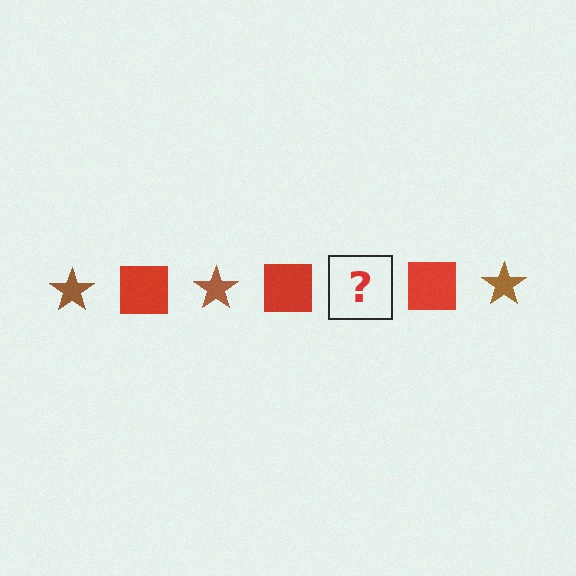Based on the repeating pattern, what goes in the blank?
The blank should be a brown star.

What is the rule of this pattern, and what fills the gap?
The rule is that the pattern alternates between brown star and red square. The gap should be filled with a brown star.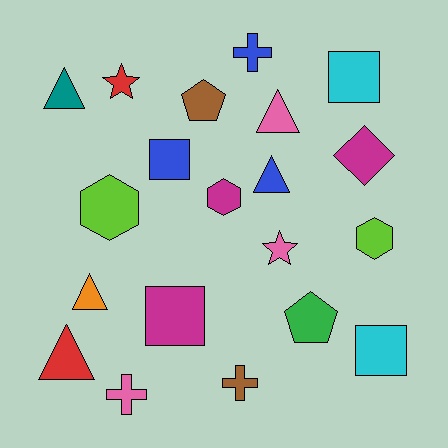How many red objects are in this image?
There are 2 red objects.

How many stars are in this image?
There are 2 stars.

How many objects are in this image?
There are 20 objects.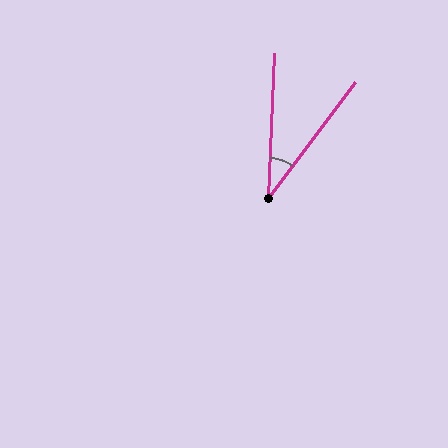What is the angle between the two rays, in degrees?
Approximately 34 degrees.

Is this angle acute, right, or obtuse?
It is acute.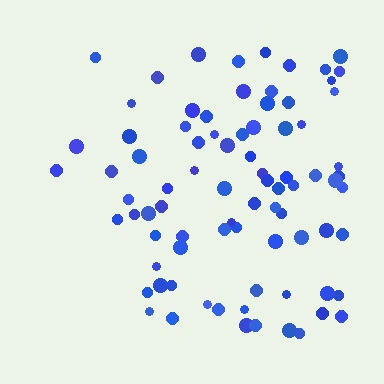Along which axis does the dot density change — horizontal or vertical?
Horizontal.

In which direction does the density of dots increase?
From left to right, with the right side densest.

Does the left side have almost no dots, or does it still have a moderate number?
Still a moderate number, just noticeably fewer than the right.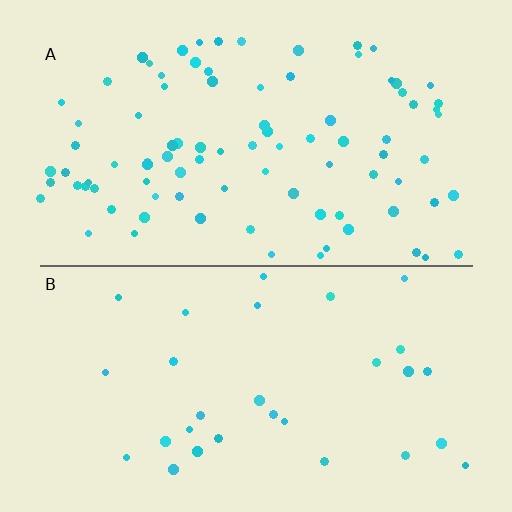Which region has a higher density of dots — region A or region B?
A (the top).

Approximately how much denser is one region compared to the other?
Approximately 3.0× — region A over region B.